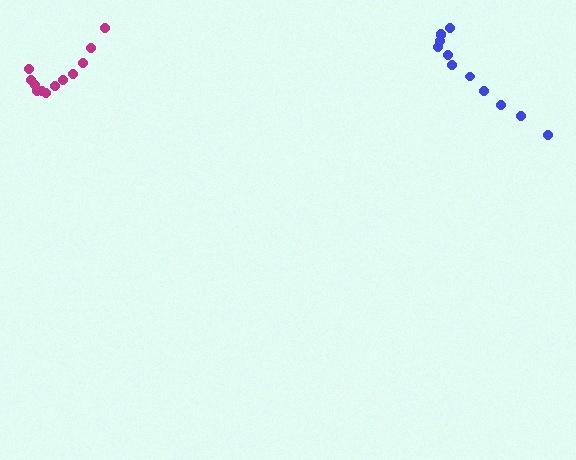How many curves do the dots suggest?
There are 2 distinct paths.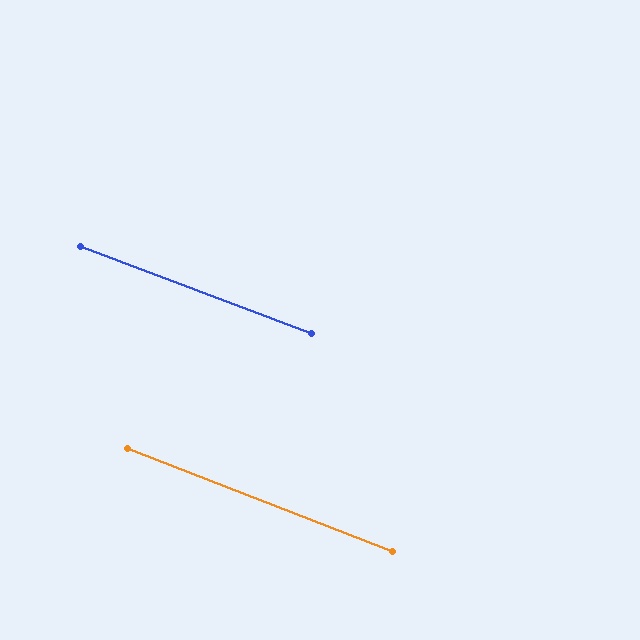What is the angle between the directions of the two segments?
Approximately 1 degree.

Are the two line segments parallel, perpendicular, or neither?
Parallel — their directions differ by only 0.6°.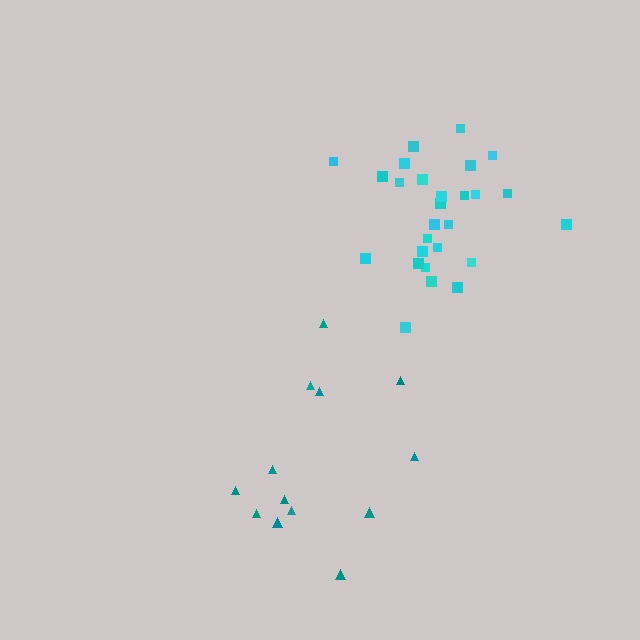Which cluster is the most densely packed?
Cyan.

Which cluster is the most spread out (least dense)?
Teal.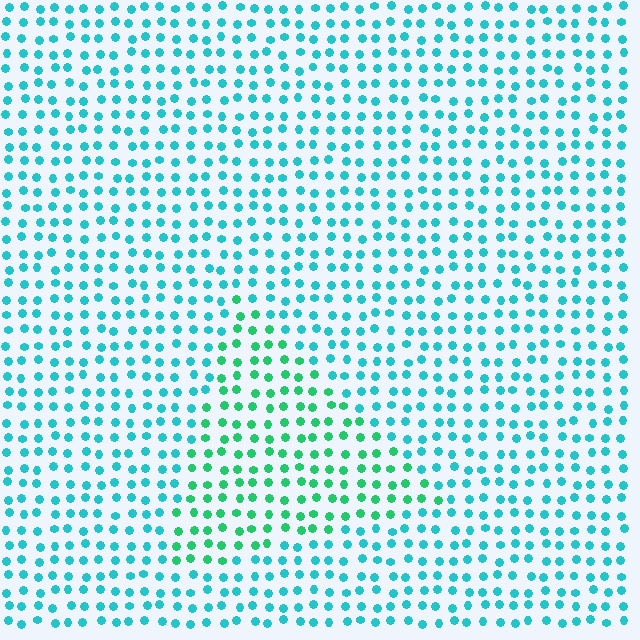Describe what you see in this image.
The image is filled with small cyan elements in a uniform arrangement. A triangle-shaped region is visible where the elements are tinted to a slightly different hue, forming a subtle color boundary.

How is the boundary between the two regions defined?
The boundary is defined purely by a slight shift in hue (about 35 degrees). Spacing, size, and orientation are identical on both sides.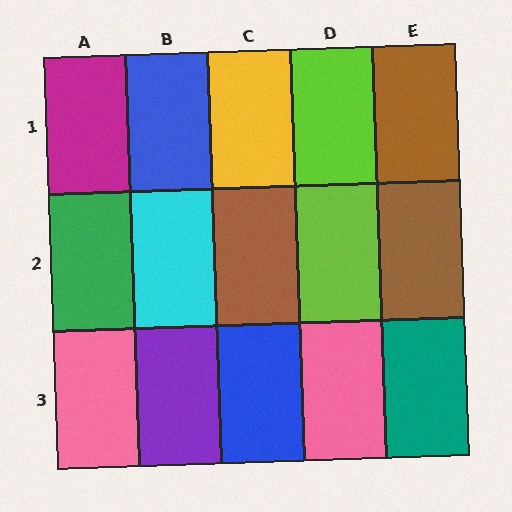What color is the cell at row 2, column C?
Brown.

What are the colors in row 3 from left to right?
Pink, purple, blue, pink, teal.